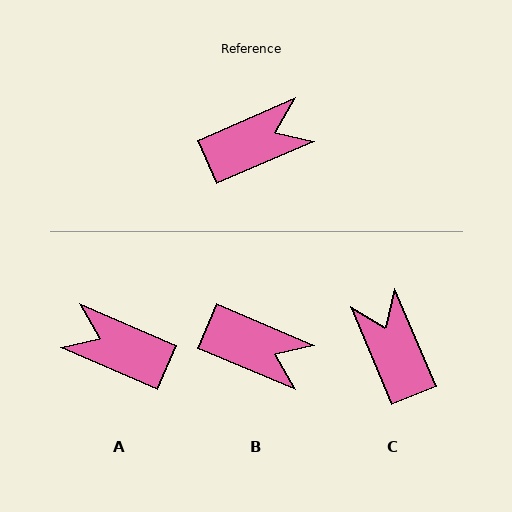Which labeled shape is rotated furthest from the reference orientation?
A, about 133 degrees away.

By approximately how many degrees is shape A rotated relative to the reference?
Approximately 133 degrees counter-clockwise.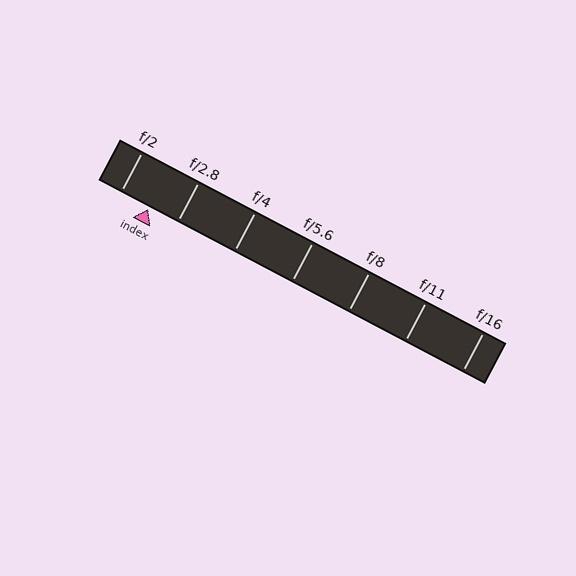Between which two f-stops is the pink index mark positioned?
The index mark is between f/2 and f/2.8.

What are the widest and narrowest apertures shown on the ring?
The widest aperture shown is f/2 and the narrowest is f/16.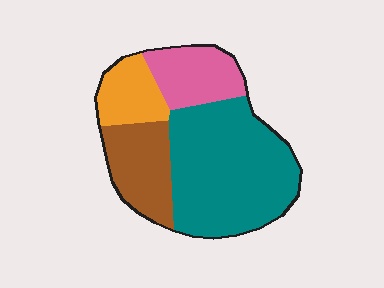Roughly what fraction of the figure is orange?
Orange covers about 15% of the figure.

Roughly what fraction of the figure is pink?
Pink takes up about one sixth (1/6) of the figure.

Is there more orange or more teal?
Teal.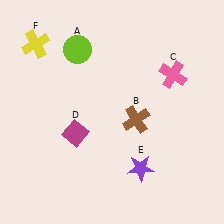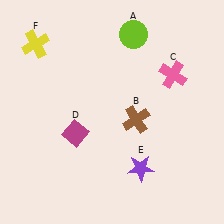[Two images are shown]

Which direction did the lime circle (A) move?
The lime circle (A) moved right.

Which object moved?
The lime circle (A) moved right.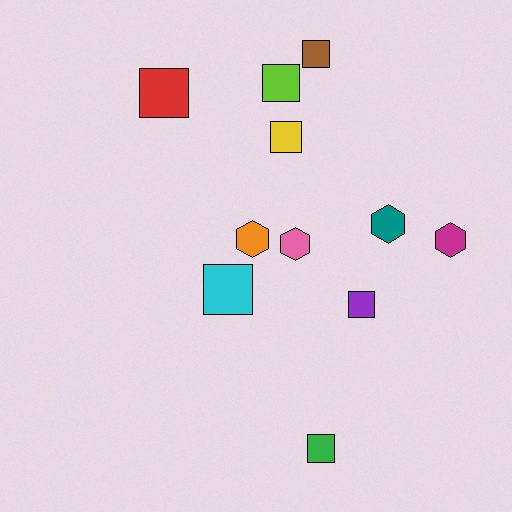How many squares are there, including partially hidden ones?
There are 7 squares.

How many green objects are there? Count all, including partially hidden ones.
There is 1 green object.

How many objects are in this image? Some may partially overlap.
There are 11 objects.